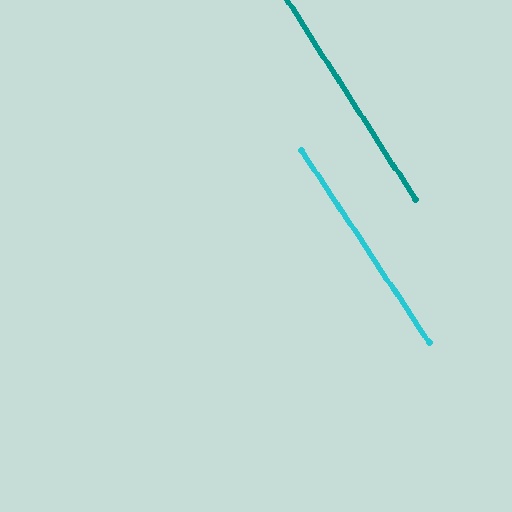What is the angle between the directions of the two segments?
Approximately 1 degree.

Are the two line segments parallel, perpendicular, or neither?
Parallel — their directions differ by only 0.8°.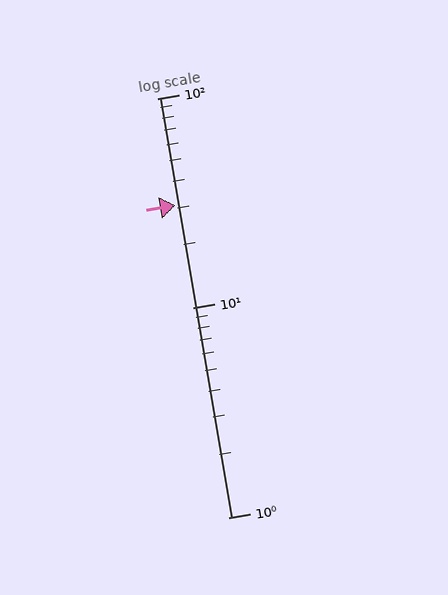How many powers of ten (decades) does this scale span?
The scale spans 2 decades, from 1 to 100.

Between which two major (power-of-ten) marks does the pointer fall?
The pointer is between 10 and 100.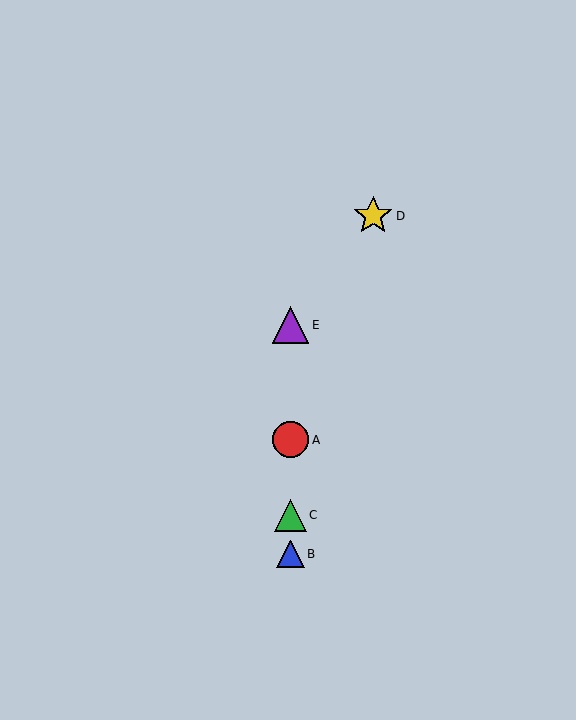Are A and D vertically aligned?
No, A is at x≈290 and D is at x≈373.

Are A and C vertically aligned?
Yes, both are at x≈290.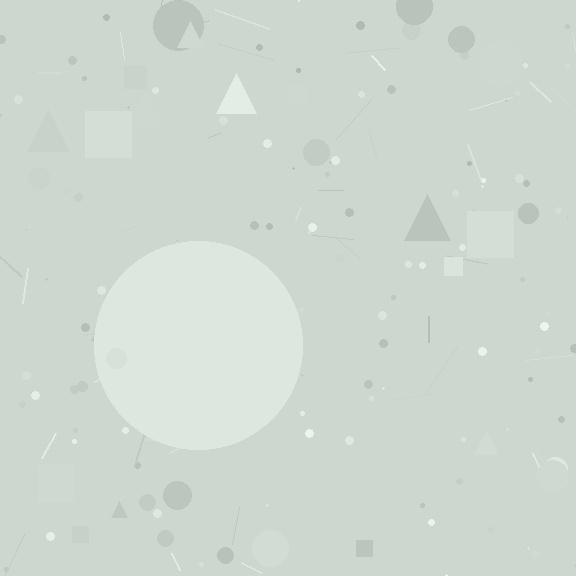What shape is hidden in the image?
A circle is hidden in the image.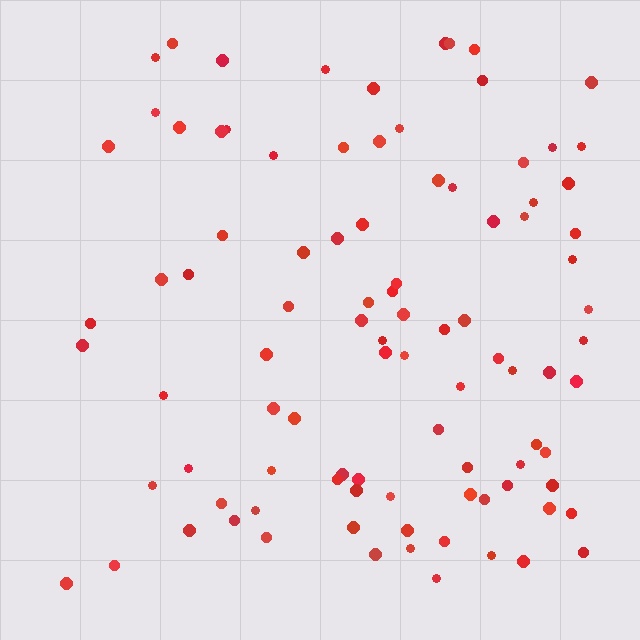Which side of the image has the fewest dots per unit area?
The left.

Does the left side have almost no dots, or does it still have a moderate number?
Still a moderate number, just noticeably fewer than the right.